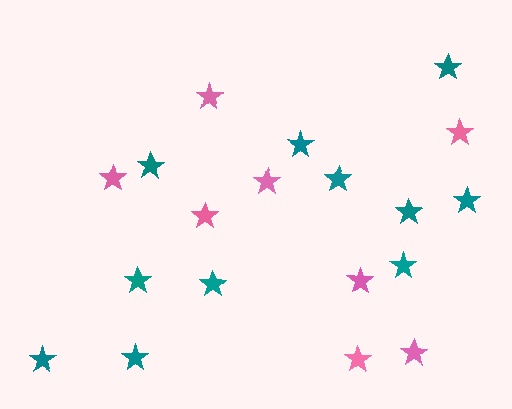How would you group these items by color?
There are 2 groups: one group of pink stars (8) and one group of teal stars (11).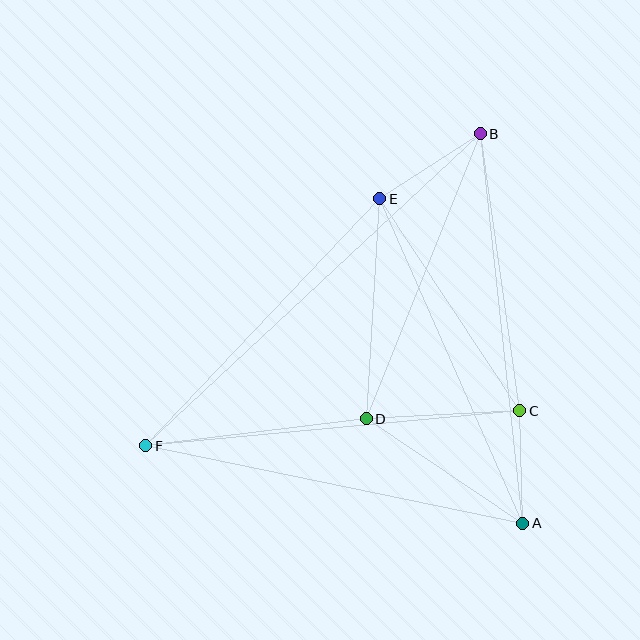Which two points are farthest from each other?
Points B and F are farthest from each other.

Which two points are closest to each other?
Points A and C are closest to each other.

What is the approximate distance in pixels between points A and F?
The distance between A and F is approximately 385 pixels.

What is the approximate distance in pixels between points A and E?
The distance between A and E is approximately 355 pixels.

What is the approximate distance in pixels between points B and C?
The distance between B and C is approximately 280 pixels.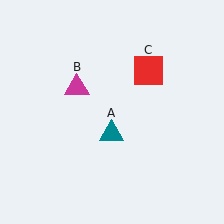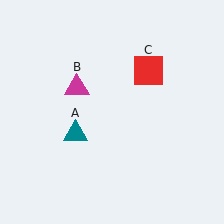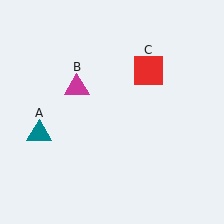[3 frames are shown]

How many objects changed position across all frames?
1 object changed position: teal triangle (object A).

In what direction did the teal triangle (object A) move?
The teal triangle (object A) moved left.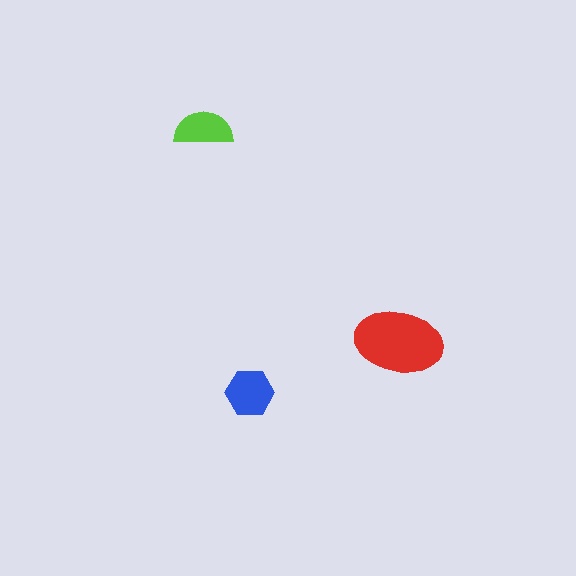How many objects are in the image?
There are 3 objects in the image.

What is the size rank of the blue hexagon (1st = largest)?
2nd.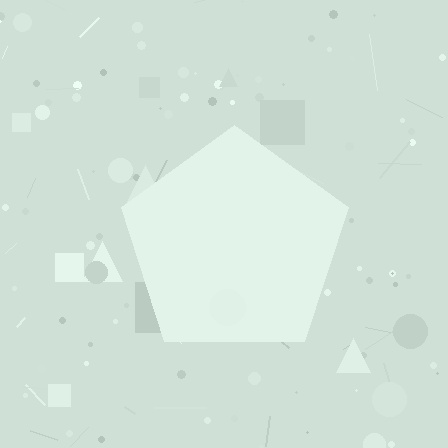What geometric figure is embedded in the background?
A pentagon is embedded in the background.